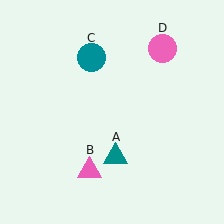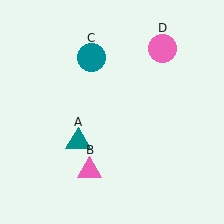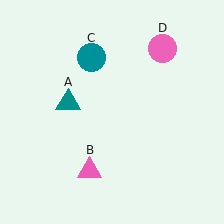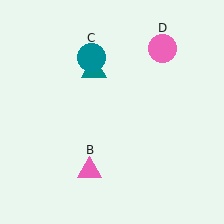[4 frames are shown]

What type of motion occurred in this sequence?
The teal triangle (object A) rotated clockwise around the center of the scene.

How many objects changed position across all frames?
1 object changed position: teal triangle (object A).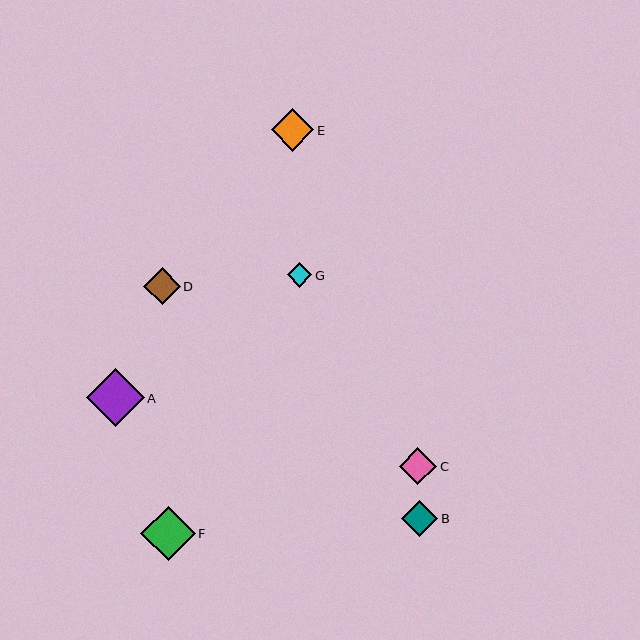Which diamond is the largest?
Diamond A is the largest with a size of approximately 58 pixels.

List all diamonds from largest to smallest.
From largest to smallest: A, F, E, C, D, B, G.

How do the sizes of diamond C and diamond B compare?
Diamond C and diamond B are approximately the same size.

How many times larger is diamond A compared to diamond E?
Diamond A is approximately 1.4 times the size of diamond E.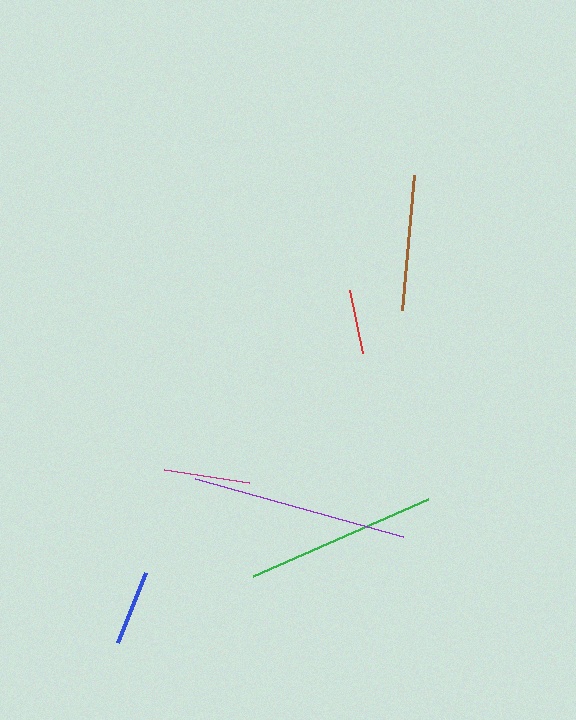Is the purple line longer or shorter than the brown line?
The purple line is longer than the brown line.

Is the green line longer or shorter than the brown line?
The green line is longer than the brown line.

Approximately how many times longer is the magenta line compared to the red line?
The magenta line is approximately 1.4 times the length of the red line.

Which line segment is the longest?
The purple line is the longest at approximately 216 pixels.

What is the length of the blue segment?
The blue segment is approximately 75 pixels long.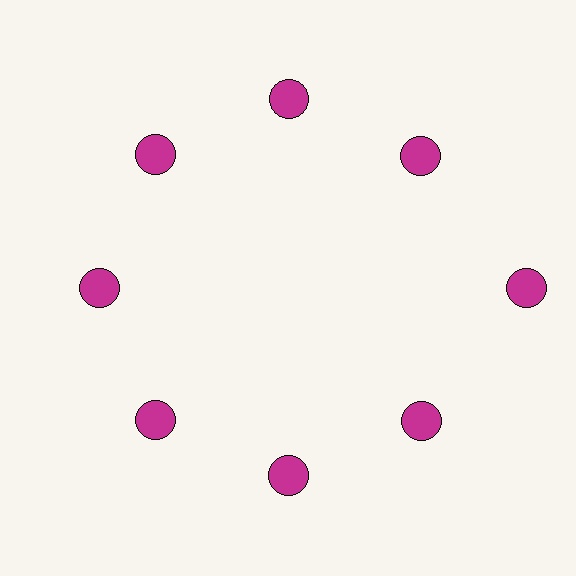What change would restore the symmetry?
The symmetry would be restored by moving it inward, back onto the ring so that all 8 circles sit at equal angles and equal distance from the center.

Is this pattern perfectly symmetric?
No. The 8 magenta circles are arranged in a ring, but one element near the 3 o'clock position is pushed outward from the center, breaking the 8-fold rotational symmetry.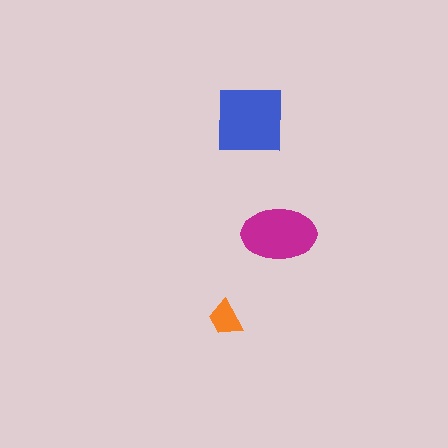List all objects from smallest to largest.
The orange trapezoid, the magenta ellipse, the blue square.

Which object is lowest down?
The orange trapezoid is bottommost.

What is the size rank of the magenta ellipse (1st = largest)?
2nd.